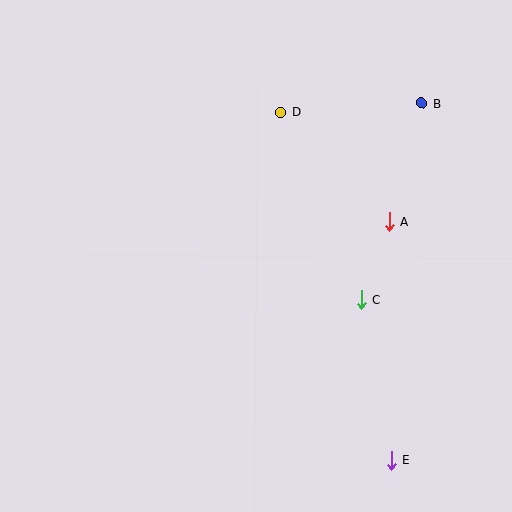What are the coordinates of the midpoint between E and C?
The midpoint between E and C is at (376, 380).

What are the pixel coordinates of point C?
Point C is at (361, 300).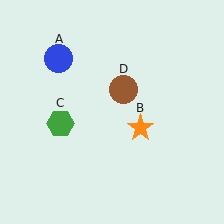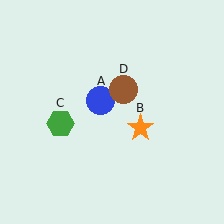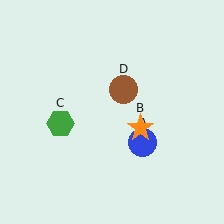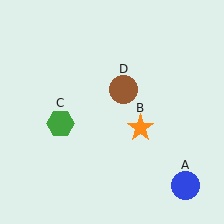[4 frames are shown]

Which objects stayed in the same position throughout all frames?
Orange star (object B) and green hexagon (object C) and brown circle (object D) remained stationary.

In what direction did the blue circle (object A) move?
The blue circle (object A) moved down and to the right.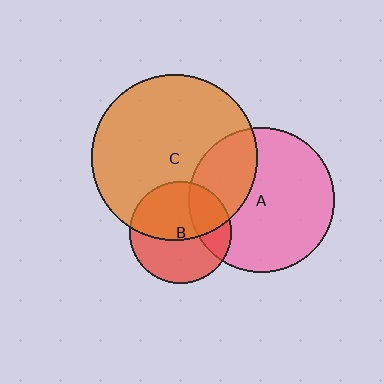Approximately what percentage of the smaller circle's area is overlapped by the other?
Approximately 55%.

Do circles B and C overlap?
Yes.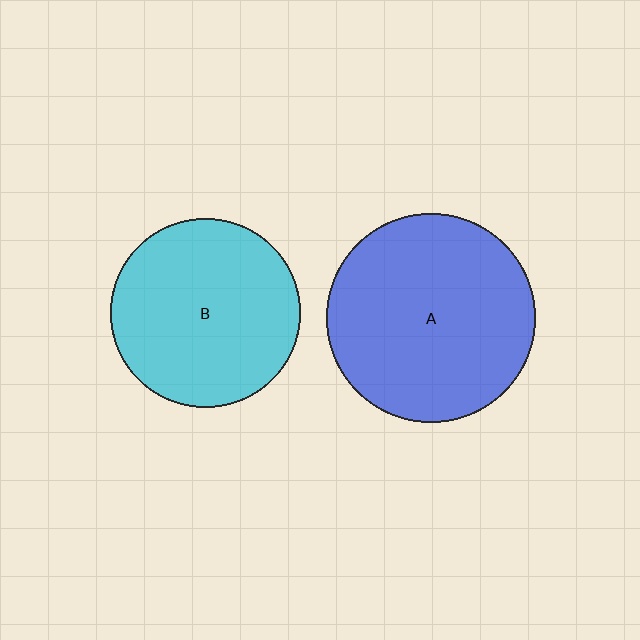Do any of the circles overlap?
No, none of the circles overlap.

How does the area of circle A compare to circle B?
Approximately 1.2 times.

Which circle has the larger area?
Circle A (blue).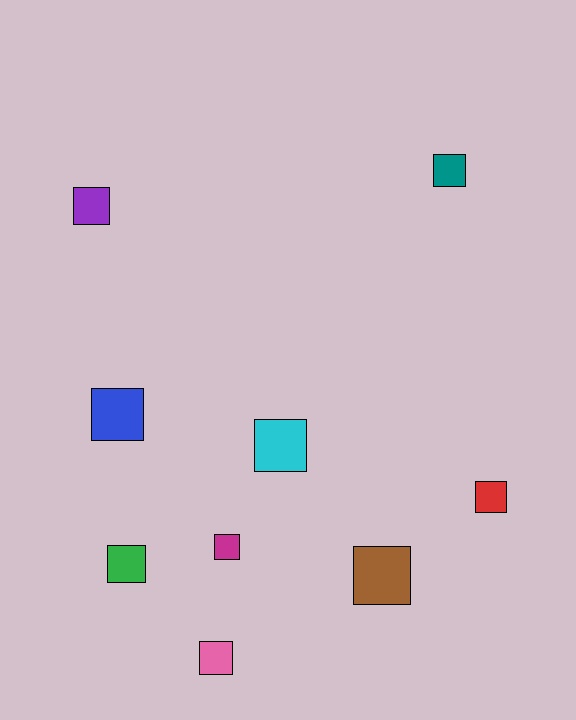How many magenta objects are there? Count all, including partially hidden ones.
There is 1 magenta object.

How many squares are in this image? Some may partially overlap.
There are 9 squares.